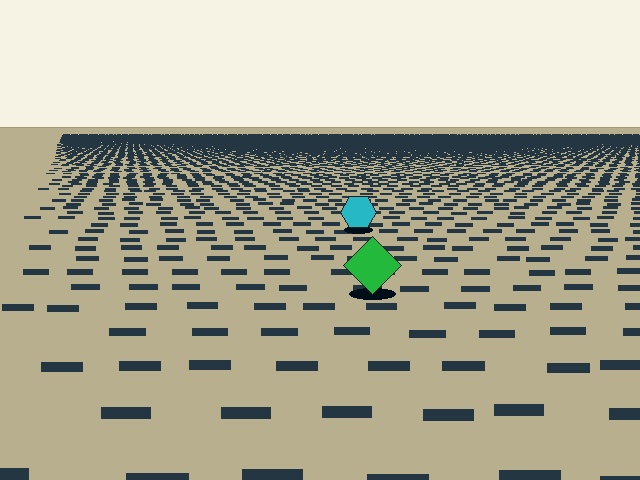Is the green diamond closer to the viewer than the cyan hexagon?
Yes. The green diamond is closer — you can tell from the texture gradient: the ground texture is coarser near it.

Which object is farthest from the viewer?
The cyan hexagon is farthest from the viewer. It appears smaller and the ground texture around it is denser.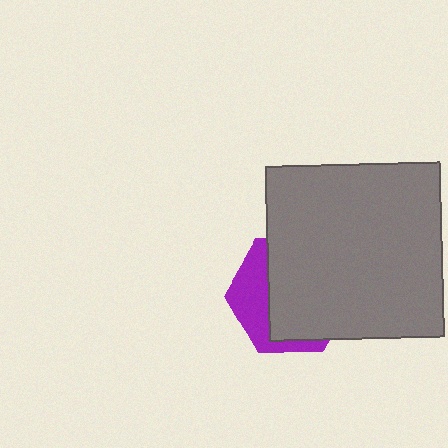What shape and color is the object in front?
The object in front is a gray square.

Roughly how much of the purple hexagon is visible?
A small part of it is visible (roughly 32%).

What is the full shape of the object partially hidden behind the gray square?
The partially hidden object is a purple hexagon.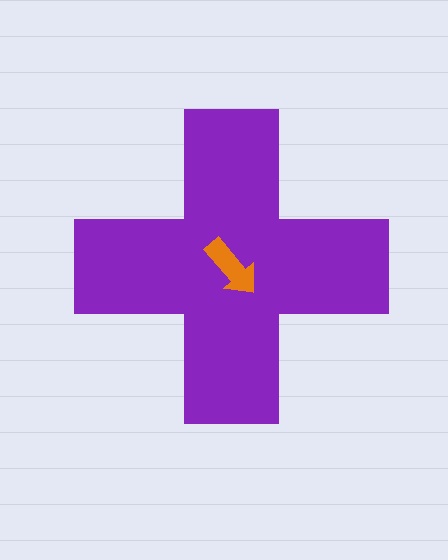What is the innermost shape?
The orange arrow.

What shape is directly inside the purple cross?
The orange arrow.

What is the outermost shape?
The purple cross.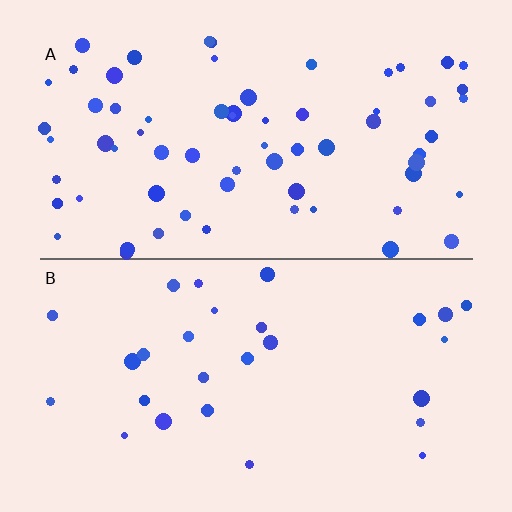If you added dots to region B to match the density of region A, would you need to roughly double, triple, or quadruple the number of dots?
Approximately double.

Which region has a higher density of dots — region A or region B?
A (the top).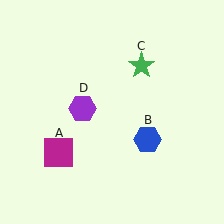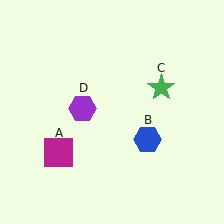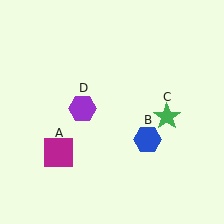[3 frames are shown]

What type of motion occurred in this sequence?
The green star (object C) rotated clockwise around the center of the scene.